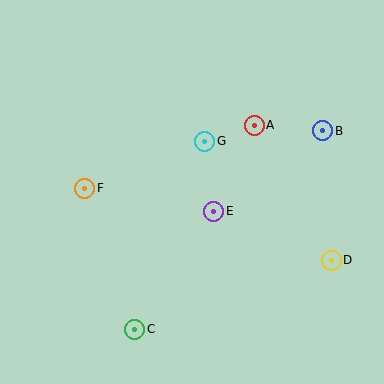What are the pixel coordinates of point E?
Point E is at (214, 211).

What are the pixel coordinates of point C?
Point C is at (135, 329).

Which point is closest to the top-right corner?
Point B is closest to the top-right corner.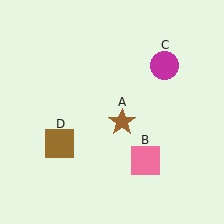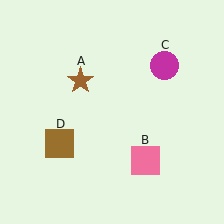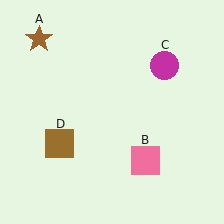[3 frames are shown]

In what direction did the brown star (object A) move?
The brown star (object A) moved up and to the left.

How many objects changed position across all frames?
1 object changed position: brown star (object A).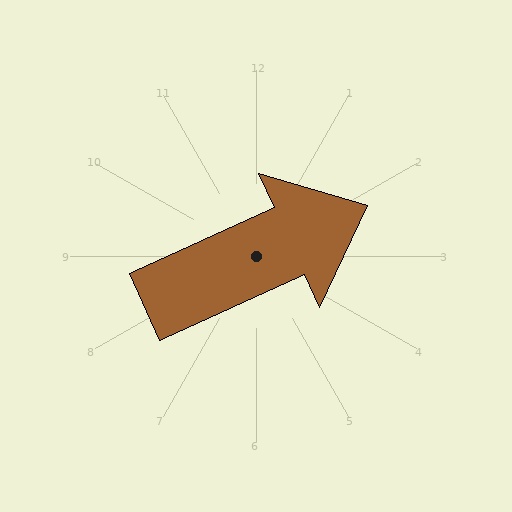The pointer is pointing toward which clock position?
Roughly 2 o'clock.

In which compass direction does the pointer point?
Northeast.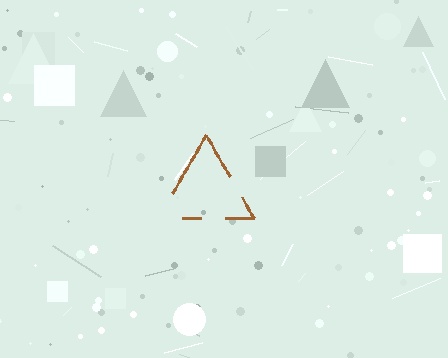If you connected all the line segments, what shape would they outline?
They would outline a triangle.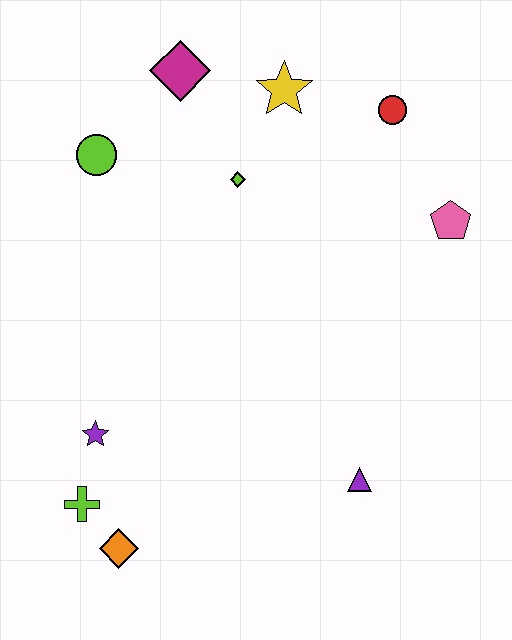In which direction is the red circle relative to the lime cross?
The red circle is above the lime cross.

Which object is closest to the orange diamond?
The lime cross is closest to the orange diamond.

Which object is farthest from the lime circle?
The purple triangle is farthest from the lime circle.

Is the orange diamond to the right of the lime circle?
Yes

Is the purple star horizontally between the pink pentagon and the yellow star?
No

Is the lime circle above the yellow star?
No